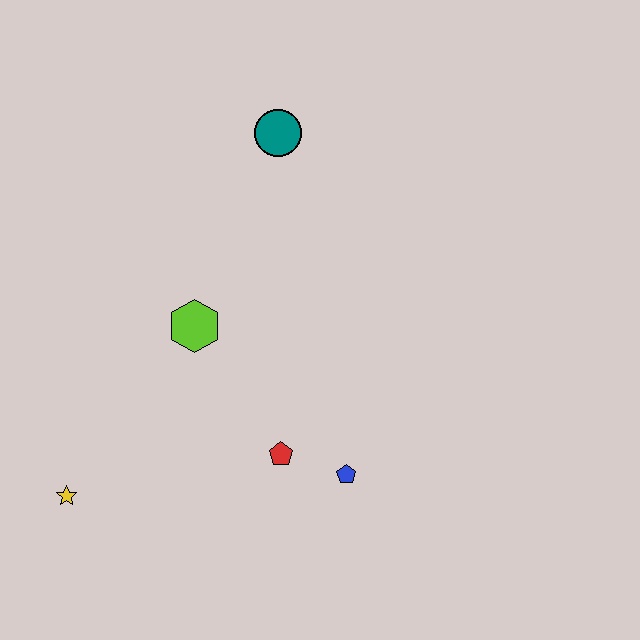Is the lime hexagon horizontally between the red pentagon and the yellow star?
Yes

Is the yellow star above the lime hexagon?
No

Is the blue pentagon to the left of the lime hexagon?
No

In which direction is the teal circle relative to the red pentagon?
The teal circle is above the red pentagon.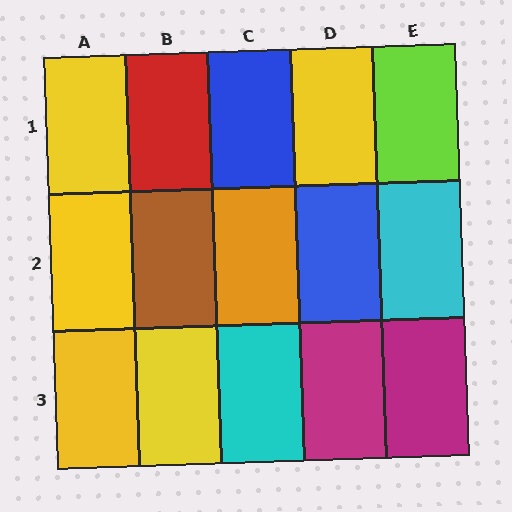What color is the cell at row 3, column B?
Yellow.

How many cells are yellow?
5 cells are yellow.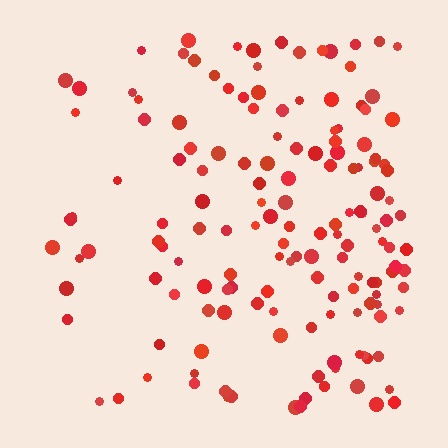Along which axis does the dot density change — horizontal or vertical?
Horizontal.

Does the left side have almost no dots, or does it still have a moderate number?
Still a moderate number, just noticeably fewer than the right.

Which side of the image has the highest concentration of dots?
The right.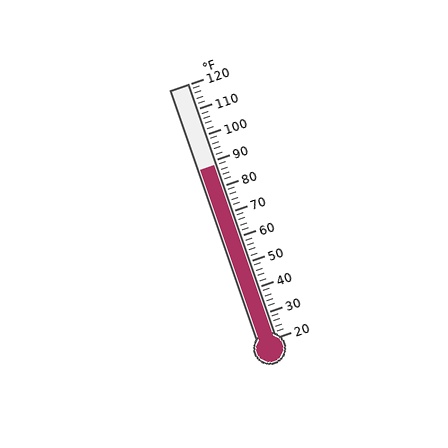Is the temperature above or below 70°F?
The temperature is above 70°F.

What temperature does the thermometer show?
The thermometer shows approximately 88°F.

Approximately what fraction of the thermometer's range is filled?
The thermometer is filled to approximately 70% of its range.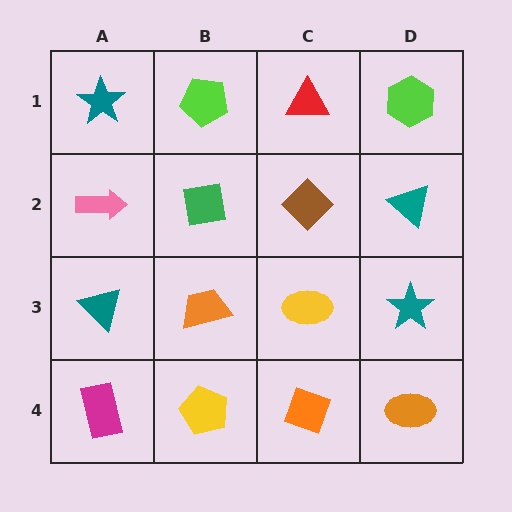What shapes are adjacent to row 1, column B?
A green square (row 2, column B), a teal star (row 1, column A), a red triangle (row 1, column C).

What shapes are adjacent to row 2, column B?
A lime pentagon (row 1, column B), an orange trapezoid (row 3, column B), a pink arrow (row 2, column A), a brown diamond (row 2, column C).